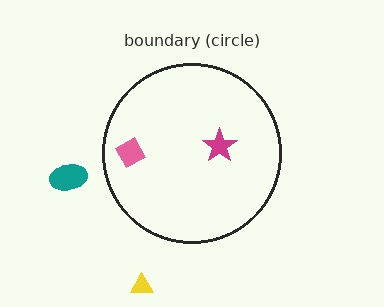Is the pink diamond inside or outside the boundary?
Inside.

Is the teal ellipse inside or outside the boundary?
Outside.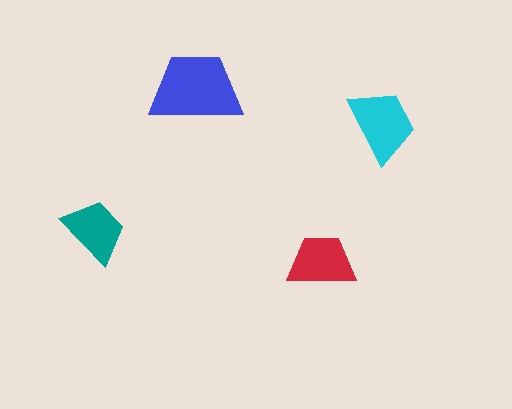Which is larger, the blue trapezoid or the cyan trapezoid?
The blue one.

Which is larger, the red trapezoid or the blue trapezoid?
The blue one.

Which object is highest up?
The blue trapezoid is topmost.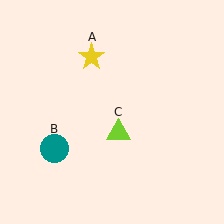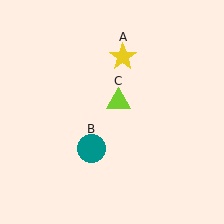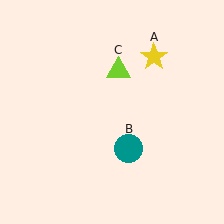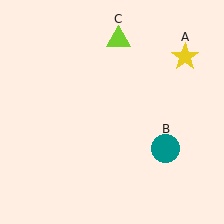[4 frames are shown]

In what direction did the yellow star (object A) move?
The yellow star (object A) moved right.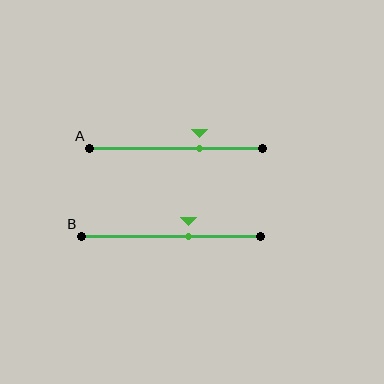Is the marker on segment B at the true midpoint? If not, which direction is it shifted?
No, the marker on segment B is shifted to the right by about 10% of the segment length.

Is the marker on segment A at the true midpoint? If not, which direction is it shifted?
No, the marker on segment A is shifted to the right by about 14% of the segment length.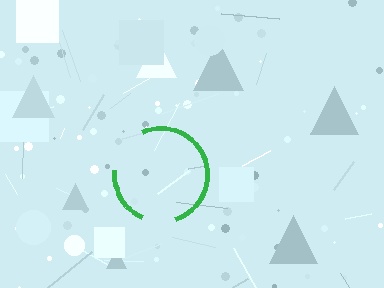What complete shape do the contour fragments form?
The contour fragments form a circle.